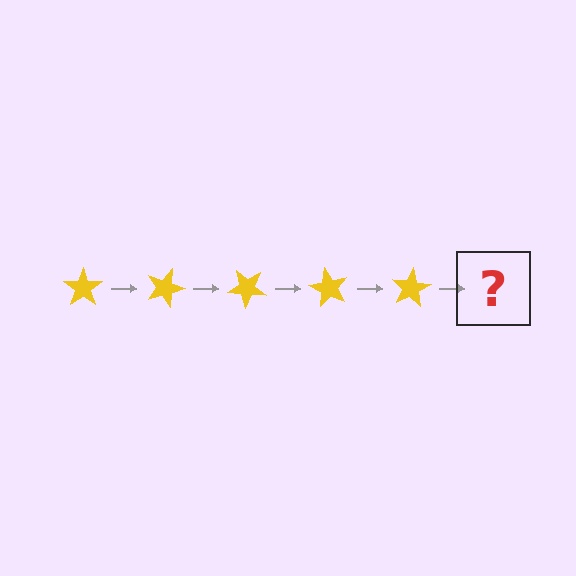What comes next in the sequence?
The next element should be a yellow star rotated 100 degrees.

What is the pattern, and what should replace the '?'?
The pattern is that the star rotates 20 degrees each step. The '?' should be a yellow star rotated 100 degrees.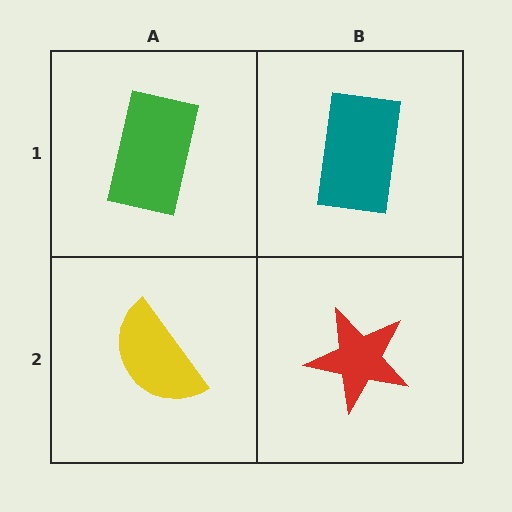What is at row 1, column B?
A teal rectangle.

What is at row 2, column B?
A red star.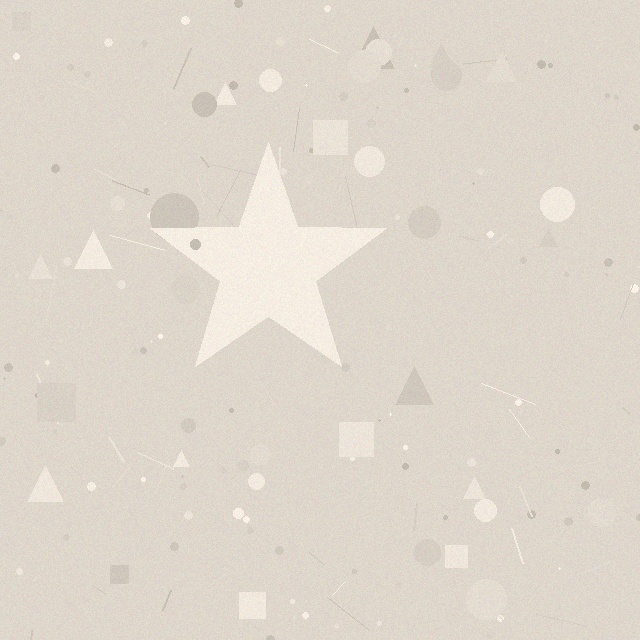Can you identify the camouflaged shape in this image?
The camouflaged shape is a star.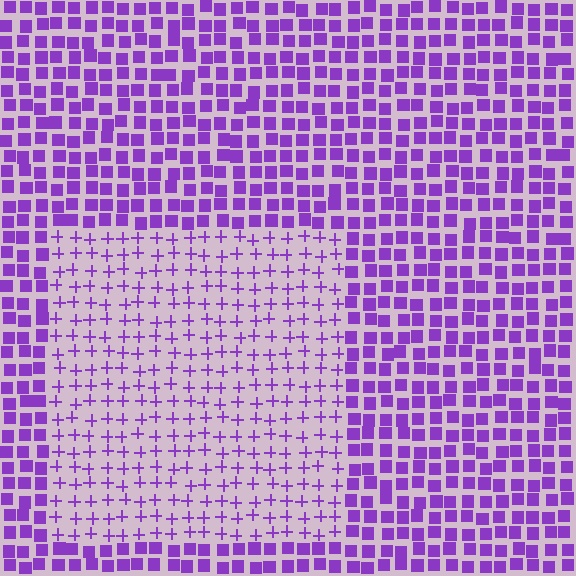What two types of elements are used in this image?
The image uses plus signs inside the rectangle region and squares outside it.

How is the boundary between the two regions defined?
The boundary is defined by a change in element shape: plus signs inside vs. squares outside. All elements share the same color and spacing.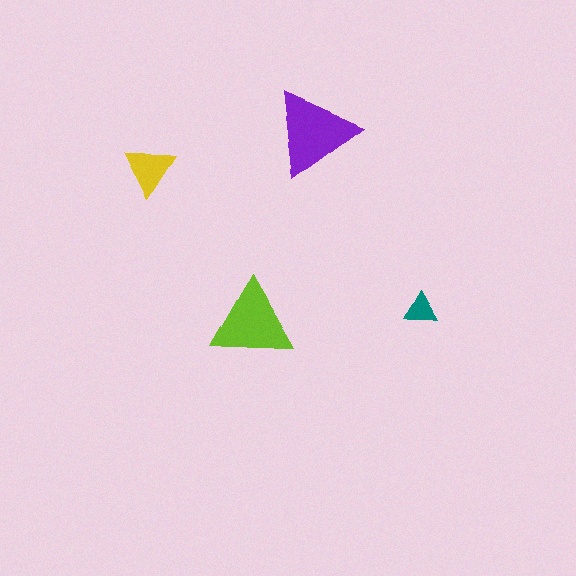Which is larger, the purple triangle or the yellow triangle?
The purple one.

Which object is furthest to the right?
The teal triangle is rightmost.